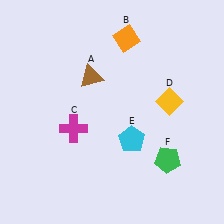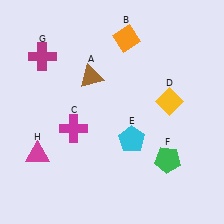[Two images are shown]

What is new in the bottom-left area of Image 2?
A magenta triangle (H) was added in the bottom-left area of Image 2.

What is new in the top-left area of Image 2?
A magenta cross (G) was added in the top-left area of Image 2.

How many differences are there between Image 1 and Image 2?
There are 2 differences between the two images.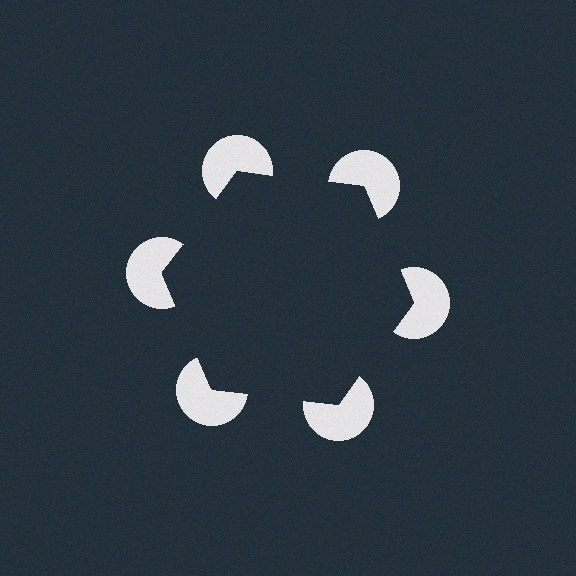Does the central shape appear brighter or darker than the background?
It typically appears slightly darker than the background, even though no actual brightness change is drawn.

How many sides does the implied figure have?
6 sides.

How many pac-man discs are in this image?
There are 6 — one at each vertex of the illusory hexagon.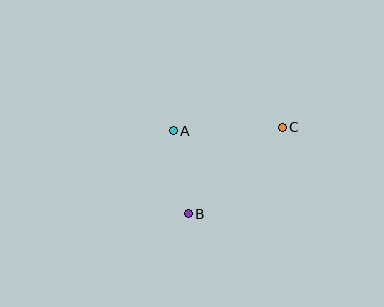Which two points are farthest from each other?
Points B and C are farthest from each other.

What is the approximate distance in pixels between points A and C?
The distance between A and C is approximately 109 pixels.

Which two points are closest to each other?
Points A and B are closest to each other.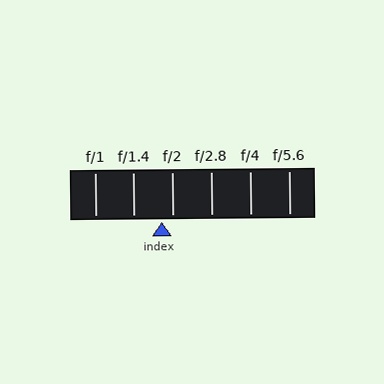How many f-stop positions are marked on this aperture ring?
There are 6 f-stop positions marked.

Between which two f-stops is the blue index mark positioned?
The index mark is between f/1.4 and f/2.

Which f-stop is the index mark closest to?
The index mark is closest to f/2.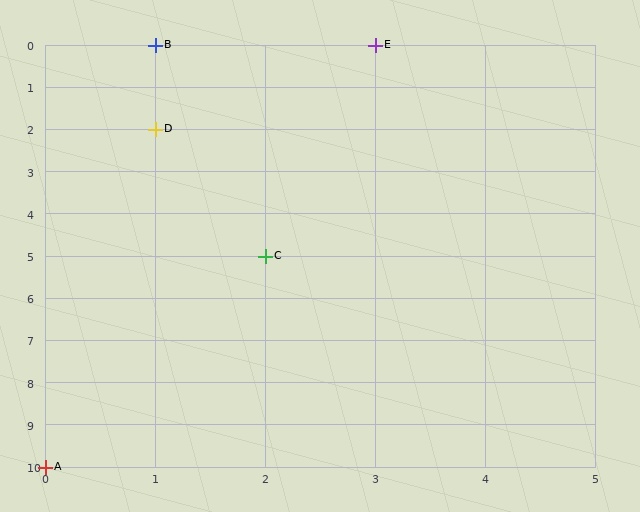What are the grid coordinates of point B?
Point B is at grid coordinates (1, 0).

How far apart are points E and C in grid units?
Points E and C are 1 column and 5 rows apart (about 5.1 grid units diagonally).